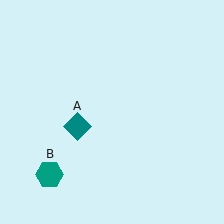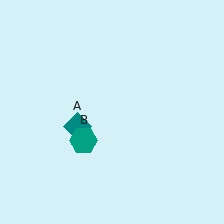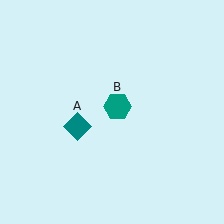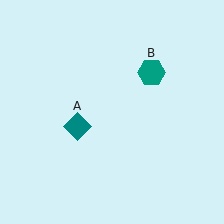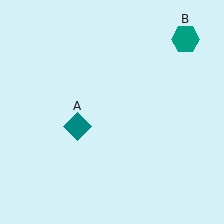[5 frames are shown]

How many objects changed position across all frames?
1 object changed position: teal hexagon (object B).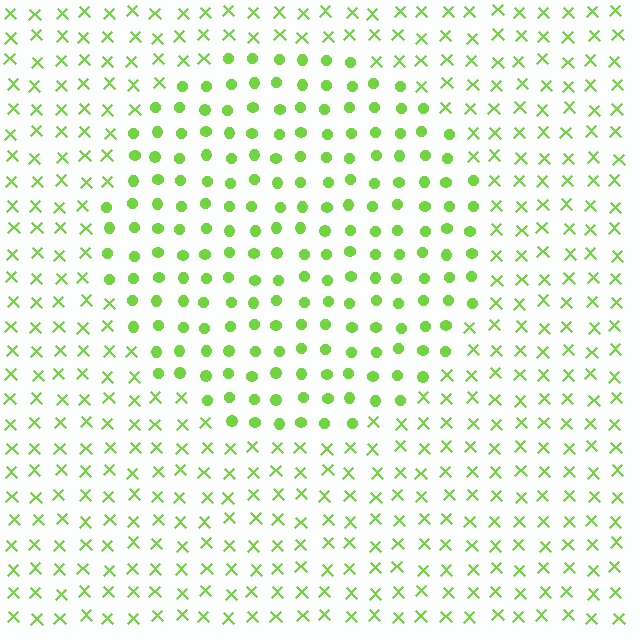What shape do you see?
I see a circle.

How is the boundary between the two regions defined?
The boundary is defined by a change in element shape: circles inside vs. X marks outside. All elements share the same color and spacing.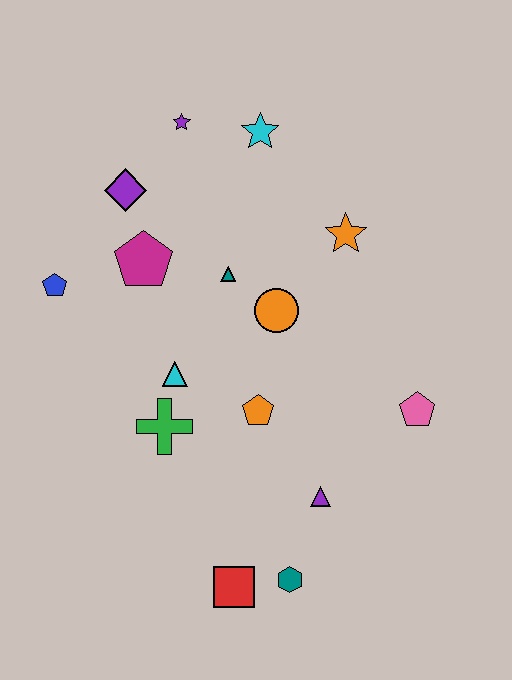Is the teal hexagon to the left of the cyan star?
No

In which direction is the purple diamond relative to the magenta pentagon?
The purple diamond is above the magenta pentagon.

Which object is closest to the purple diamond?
The magenta pentagon is closest to the purple diamond.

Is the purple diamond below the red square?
No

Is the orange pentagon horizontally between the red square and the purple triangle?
Yes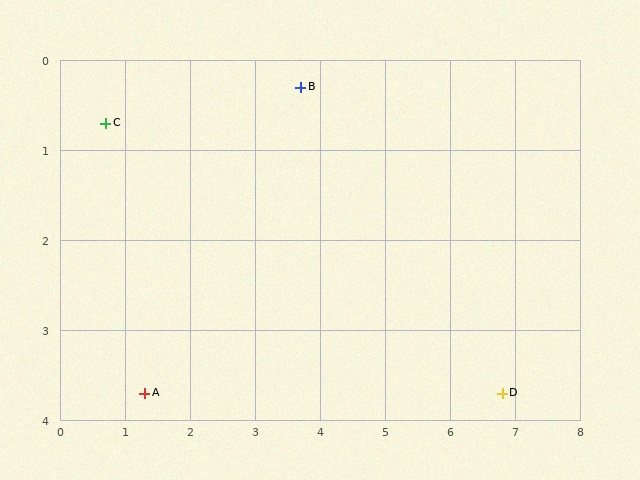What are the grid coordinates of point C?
Point C is at approximately (0.7, 0.7).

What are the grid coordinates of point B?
Point B is at approximately (3.7, 0.3).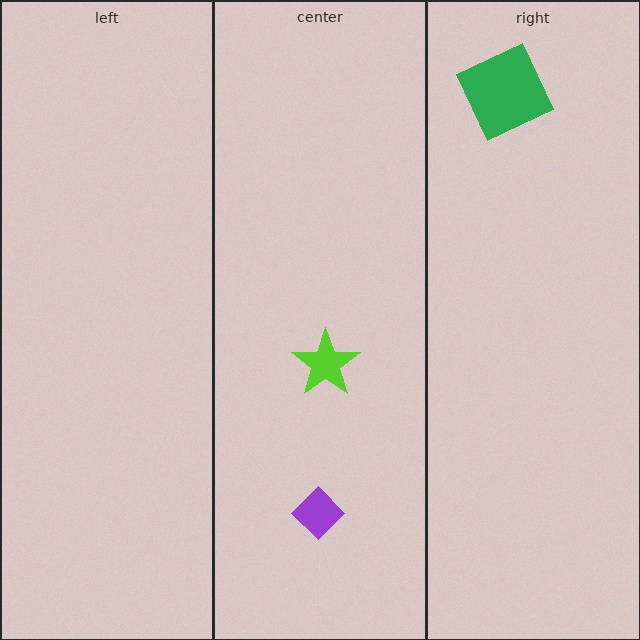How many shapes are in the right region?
1.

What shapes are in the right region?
The green square.